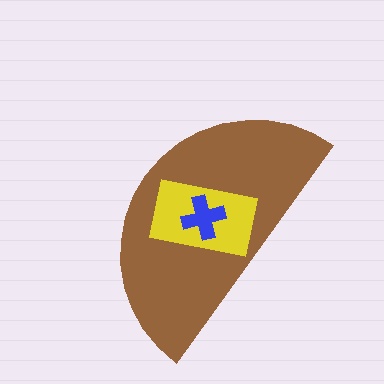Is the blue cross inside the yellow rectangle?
Yes.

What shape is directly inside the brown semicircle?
The yellow rectangle.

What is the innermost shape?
The blue cross.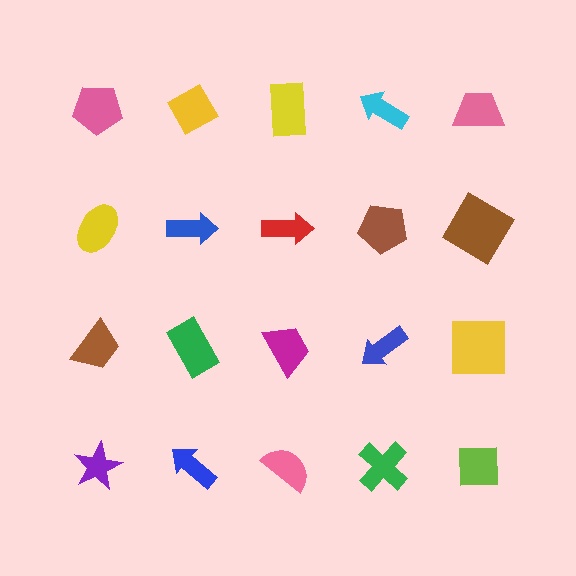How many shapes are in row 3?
5 shapes.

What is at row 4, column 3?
A pink semicircle.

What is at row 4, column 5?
A lime square.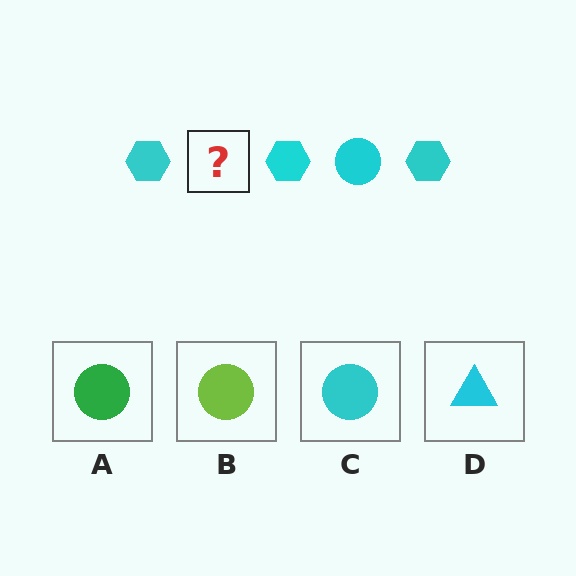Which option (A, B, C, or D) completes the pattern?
C.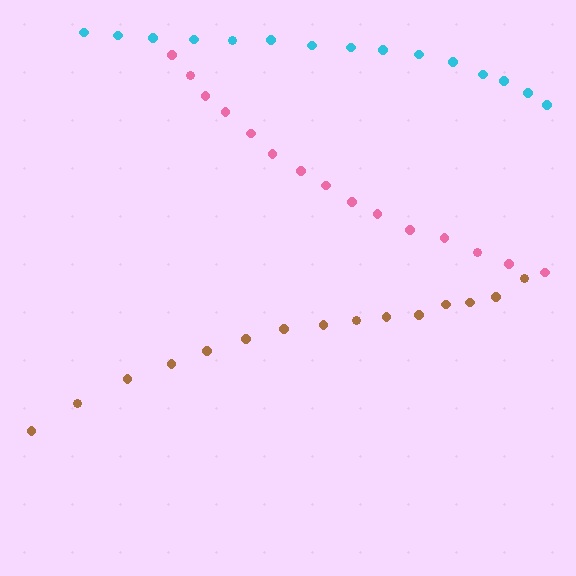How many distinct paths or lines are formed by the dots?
There are 3 distinct paths.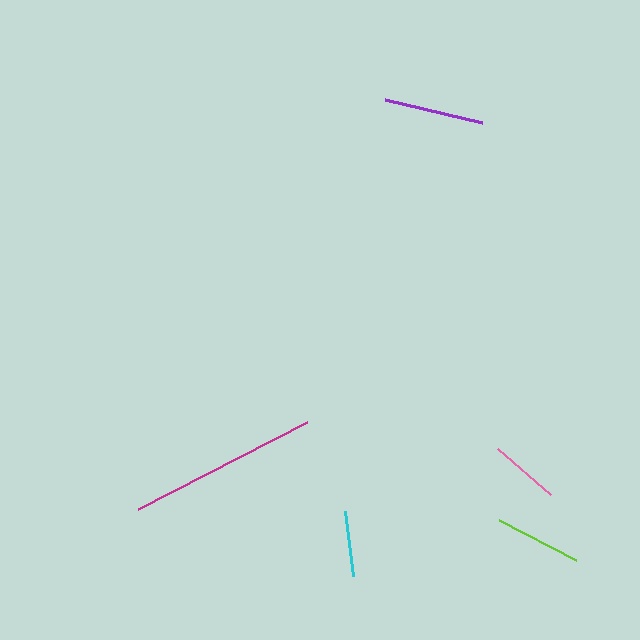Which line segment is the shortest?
The cyan line is the shortest at approximately 65 pixels.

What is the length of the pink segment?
The pink segment is approximately 70 pixels long.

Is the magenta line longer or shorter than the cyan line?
The magenta line is longer than the cyan line.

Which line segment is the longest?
The magenta line is the longest at approximately 190 pixels.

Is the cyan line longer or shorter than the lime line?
The lime line is longer than the cyan line.